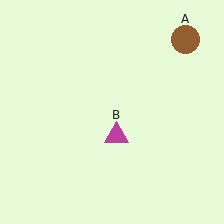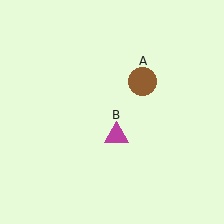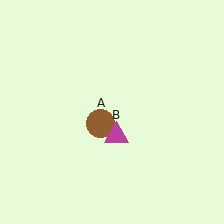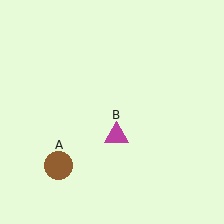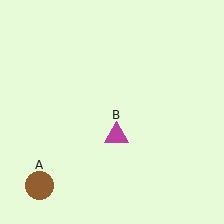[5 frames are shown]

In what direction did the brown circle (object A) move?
The brown circle (object A) moved down and to the left.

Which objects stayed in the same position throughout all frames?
Magenta triangle (object B) remained stationary.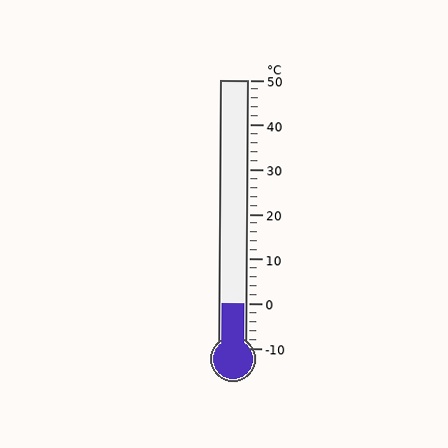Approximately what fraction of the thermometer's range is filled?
The thermometer is filled to approximately 15% of its range.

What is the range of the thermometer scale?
The thermometer scale ranges from -10°C to 50°C.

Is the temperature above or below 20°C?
The temperature is below 20°C.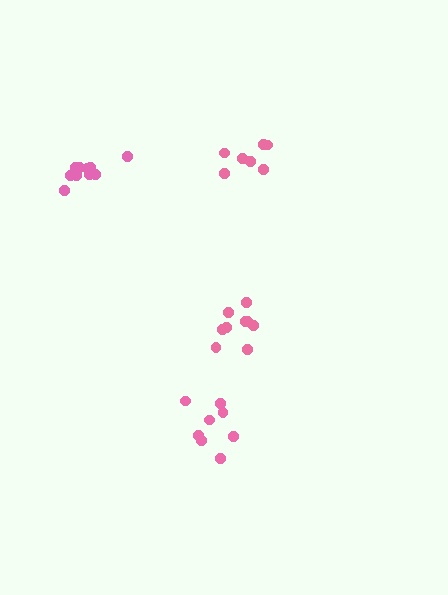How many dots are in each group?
Group 1: 8 dots, Group 2: 10 dots, Group 3: 7 dots, Group 4: 9 dots (34 total).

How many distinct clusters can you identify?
There are 4 distinct clusters.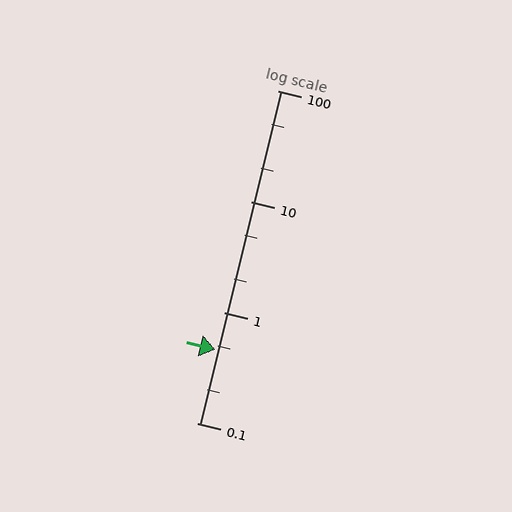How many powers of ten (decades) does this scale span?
The scale spans 3 decades, from 0.1 to 100.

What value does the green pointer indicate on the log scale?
The pointer indicates approximately 0.46.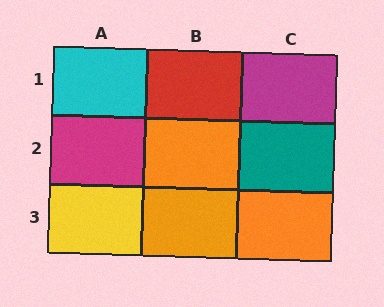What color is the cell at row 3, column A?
Yellow.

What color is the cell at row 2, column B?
Orange.